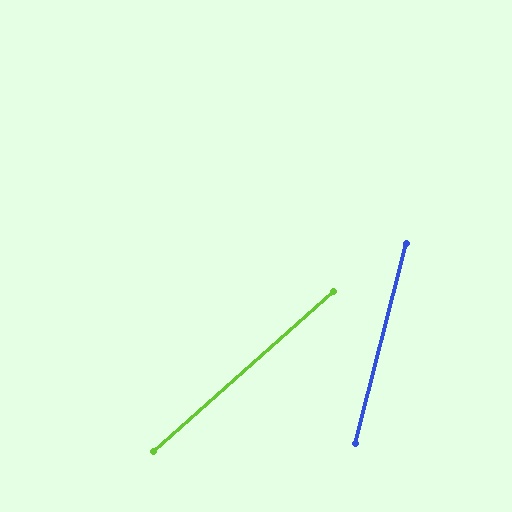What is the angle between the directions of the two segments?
Approximately 34 degrees.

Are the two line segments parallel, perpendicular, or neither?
Neither parallel nor perpendicular — they differ by about 34°.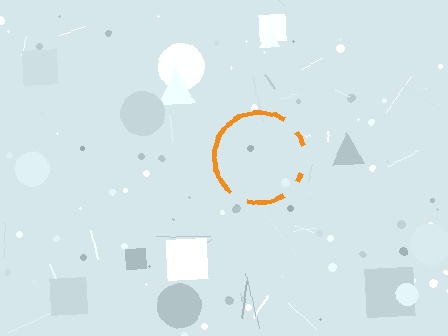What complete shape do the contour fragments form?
The contour fragments form a circle.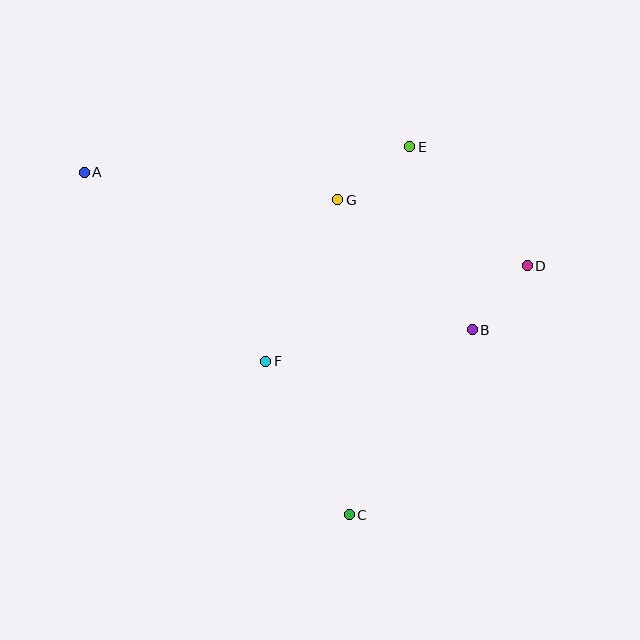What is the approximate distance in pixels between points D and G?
The distance between D and G is approximately 201 pixels.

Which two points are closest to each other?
Points B and D are closest to each other.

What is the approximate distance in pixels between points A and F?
The distance between A and F is approximately 262 pixels.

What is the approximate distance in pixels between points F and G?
The distance between F and G is approximately 177 pixels.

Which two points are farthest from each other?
Points A and D are farthest from each other.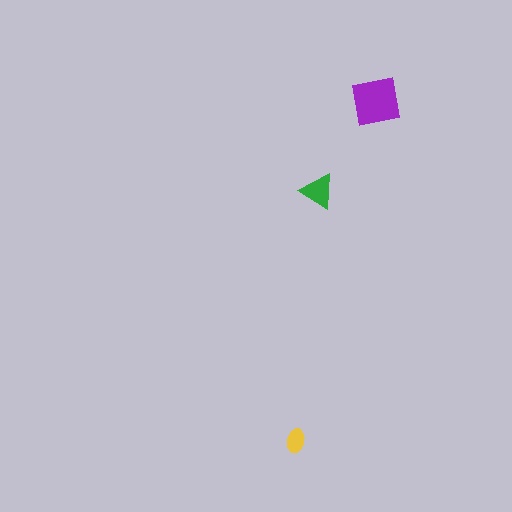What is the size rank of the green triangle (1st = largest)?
2nd.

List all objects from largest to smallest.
The purple square, the green triangle, the yellow ellipse.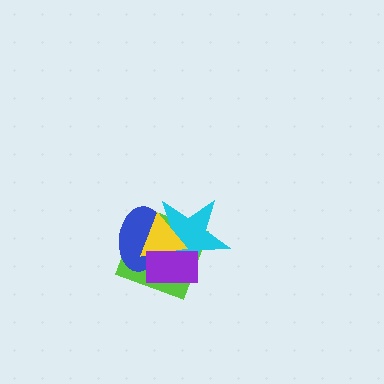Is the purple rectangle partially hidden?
No, no other shape covers it.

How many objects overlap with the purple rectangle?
4 objects overlap with the purple rectangle.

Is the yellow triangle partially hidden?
Yes, it is partially covered by another shape.